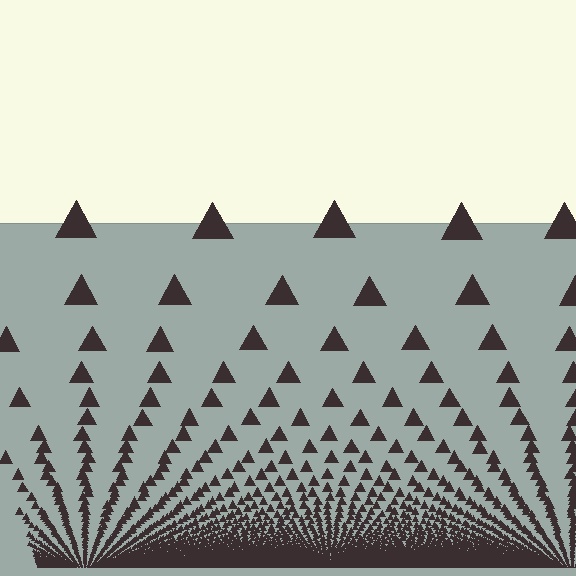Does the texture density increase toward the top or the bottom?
Density increases toward the bottom.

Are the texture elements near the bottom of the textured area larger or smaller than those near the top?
Smaller. The gradient is inverted — elements near the bottom are smaller and denser.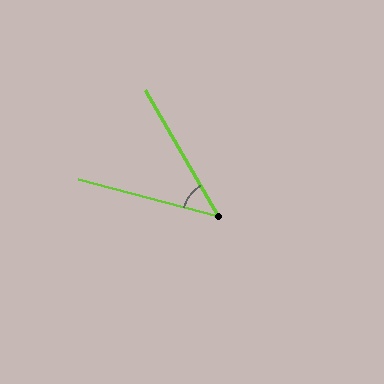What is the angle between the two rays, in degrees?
Approximately 45 degrees.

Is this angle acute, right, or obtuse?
It is acute.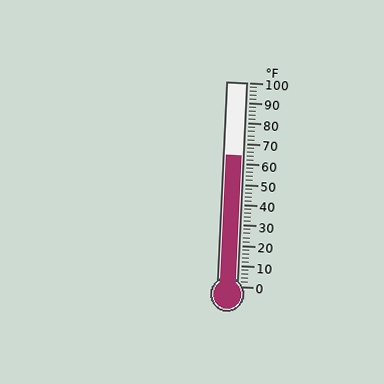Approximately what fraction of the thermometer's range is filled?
The thermometer is filled to approximately 65% of its range.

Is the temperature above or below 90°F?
The temperature is below 90°F.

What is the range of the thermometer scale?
The thermometer scale ranges from 0°F to 100°F.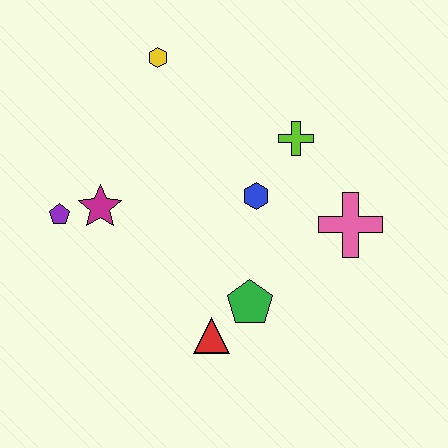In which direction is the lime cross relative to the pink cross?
The lime cross is above the pink cross.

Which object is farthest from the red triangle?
The yellow hexagon is farthest from the red triangle.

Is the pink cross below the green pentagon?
No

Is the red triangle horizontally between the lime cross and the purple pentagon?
Yes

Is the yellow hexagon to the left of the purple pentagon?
No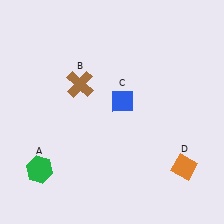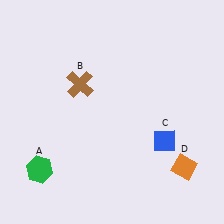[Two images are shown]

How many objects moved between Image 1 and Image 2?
1 object moved between the two images.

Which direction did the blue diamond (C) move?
The blue diamond (C) moved right.